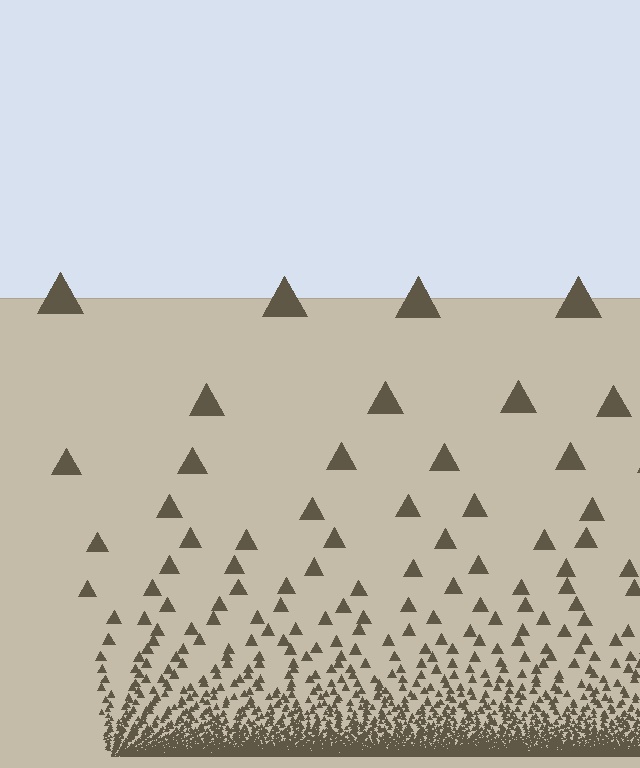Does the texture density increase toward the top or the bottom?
Density increases toward the bottom.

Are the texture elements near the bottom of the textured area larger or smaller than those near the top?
Smaller. The gradient is inverted — elements near the bottom are smaller and denser.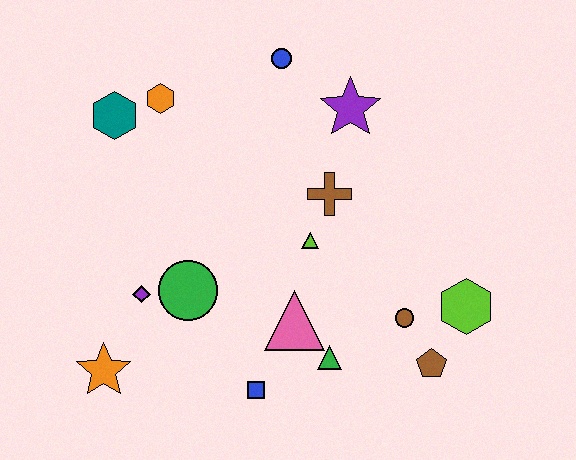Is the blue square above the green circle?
No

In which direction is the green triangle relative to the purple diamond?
The green triangle is to the right of the purple diamond.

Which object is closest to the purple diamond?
The green circle is closest to the purple diamond.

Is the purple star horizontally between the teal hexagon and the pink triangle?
No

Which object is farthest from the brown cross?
The orange star is farthest from the brown cross.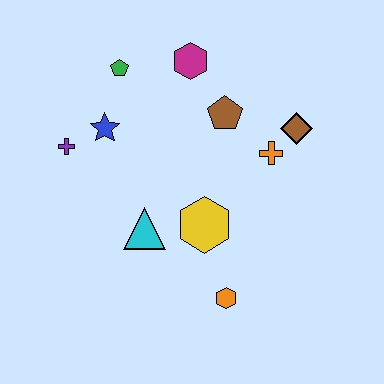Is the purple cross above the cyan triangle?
Yes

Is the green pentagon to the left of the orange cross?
Yes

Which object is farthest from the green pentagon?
The orange hexagon is farthest from the green pentagon.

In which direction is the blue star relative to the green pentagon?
The blue star is below the green pentagon.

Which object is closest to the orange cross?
The brown diamond is closest to the orange cross.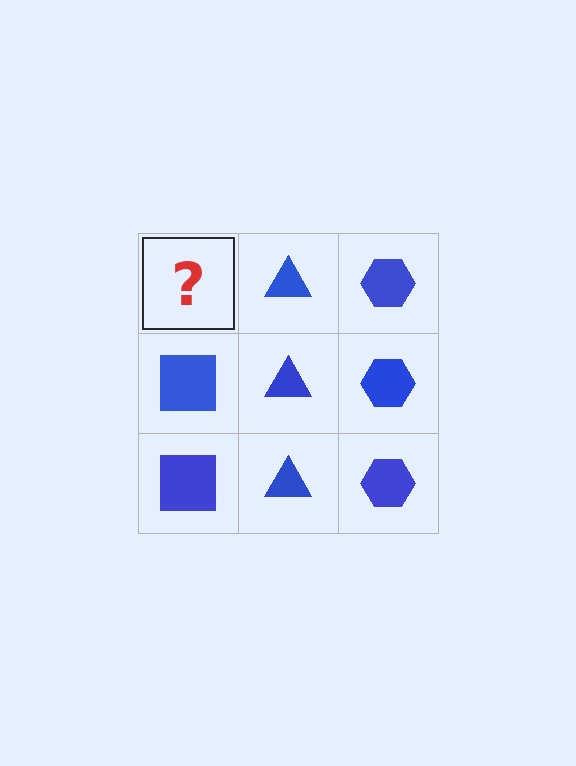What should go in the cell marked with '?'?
The missing cell should contain a blue square.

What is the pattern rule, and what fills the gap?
The rule is that each column has a consistent shape. The gap should be filled with a blue square.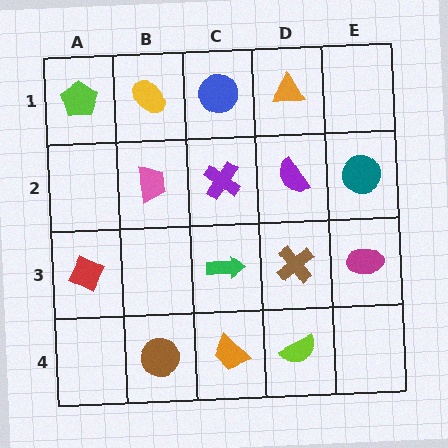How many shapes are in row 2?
4 shapes.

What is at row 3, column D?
A brown cross.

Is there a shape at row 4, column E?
No, that cell is empty.